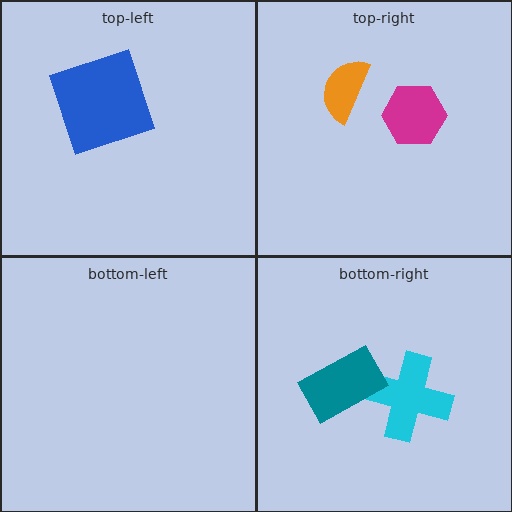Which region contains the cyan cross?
The bottom-right region.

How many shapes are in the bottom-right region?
2.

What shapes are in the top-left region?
The blue square.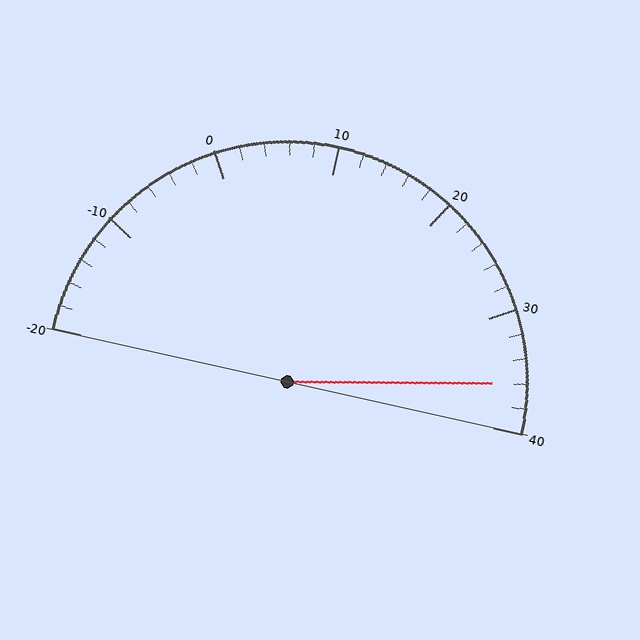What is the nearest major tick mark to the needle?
The nearest major tick mark is 40.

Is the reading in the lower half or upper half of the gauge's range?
The reading is in the upper half of the range (-20 to 40).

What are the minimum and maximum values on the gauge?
The gauge ranges from -20 to 40.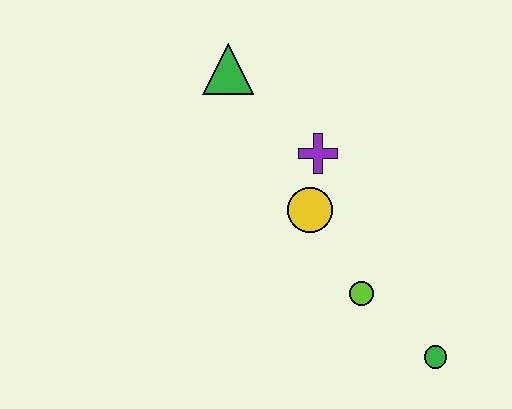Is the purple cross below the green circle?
No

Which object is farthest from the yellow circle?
The green circle is farthest from the yellow circle.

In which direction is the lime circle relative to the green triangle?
The lime circle is below the green triangle.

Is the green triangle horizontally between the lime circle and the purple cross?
No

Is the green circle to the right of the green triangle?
Yes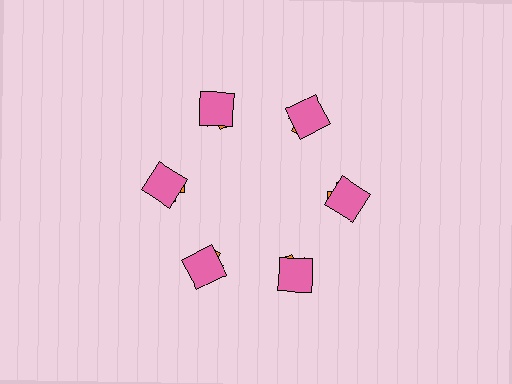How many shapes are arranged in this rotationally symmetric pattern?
There are 12 shapes, arranged in 6 groups of 2.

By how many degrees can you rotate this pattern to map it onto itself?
The pattern maps onto itself every 60 degrees of rotation.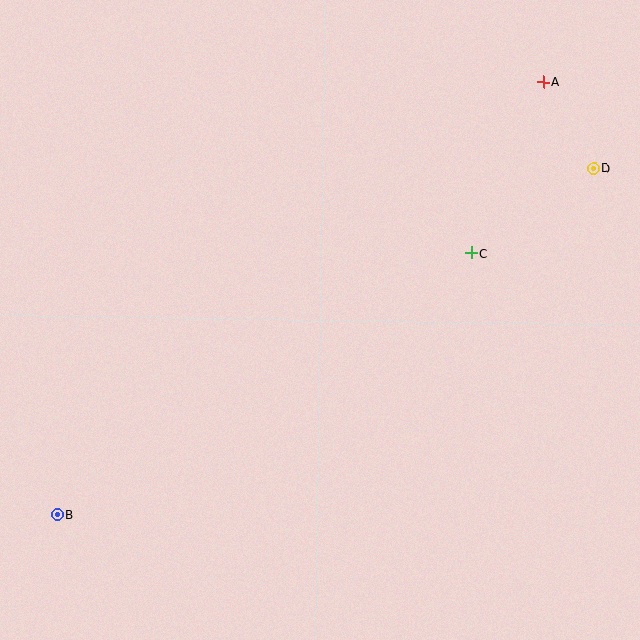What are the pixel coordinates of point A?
Point A is at (543, 82).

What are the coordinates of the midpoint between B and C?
The midpoint between B and C is at (264, 384).